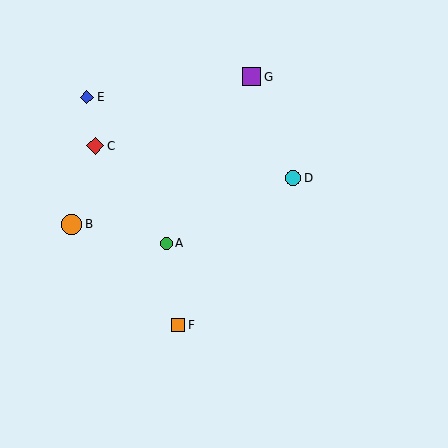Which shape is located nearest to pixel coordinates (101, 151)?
The red diamond (labeled C) at (95, 146) is nearest to that location.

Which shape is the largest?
The orange circle (labeled B) is the largest.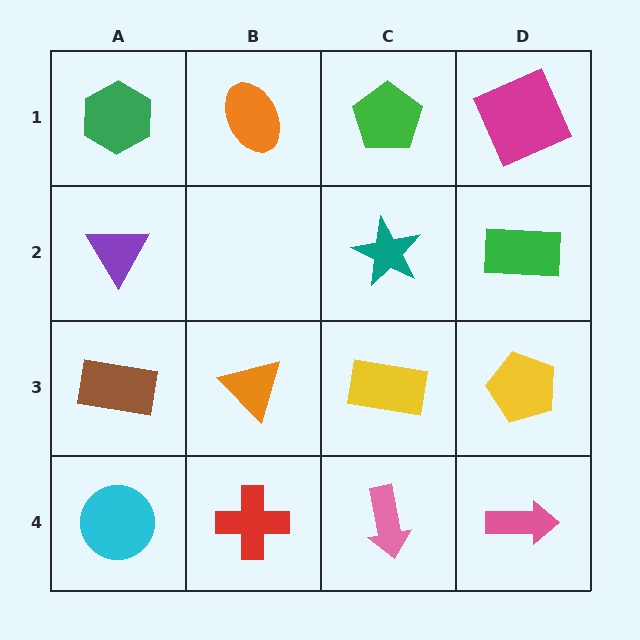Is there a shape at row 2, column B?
No, that cell is empty.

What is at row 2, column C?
A teal star.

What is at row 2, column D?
A green rectangle.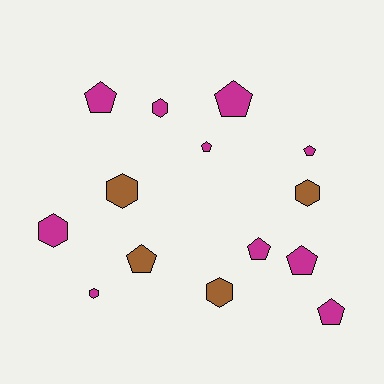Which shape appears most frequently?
Pentagon, with 8 objects.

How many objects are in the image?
There are 14 objects.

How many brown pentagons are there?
There is 1 brown pentagon.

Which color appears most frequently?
Magenta, with 10 objects.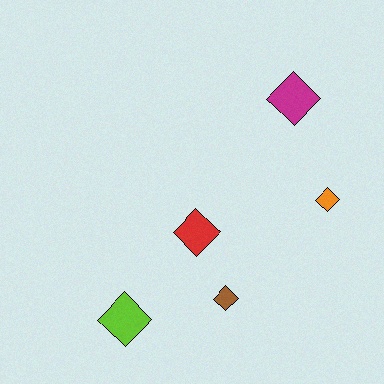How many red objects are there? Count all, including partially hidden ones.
There is 1 red object.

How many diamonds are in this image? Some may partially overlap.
There are 5 diamonds.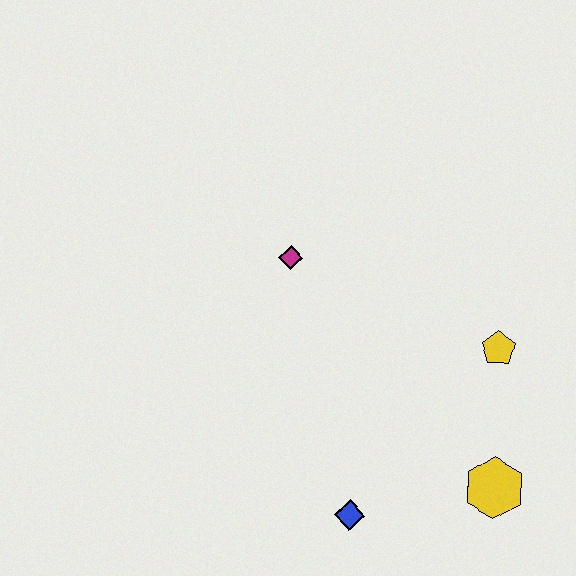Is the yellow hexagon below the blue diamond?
No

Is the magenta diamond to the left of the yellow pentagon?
Yes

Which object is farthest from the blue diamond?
The magenta diamond is farthest from the blue diamond.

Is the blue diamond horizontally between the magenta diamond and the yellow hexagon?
Yes